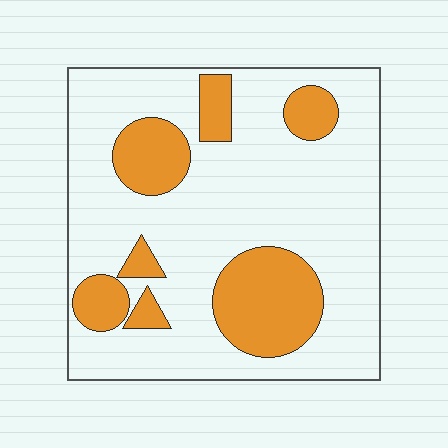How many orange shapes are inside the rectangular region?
7.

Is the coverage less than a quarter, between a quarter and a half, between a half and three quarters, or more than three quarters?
Less than a quarter.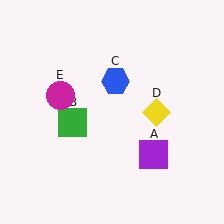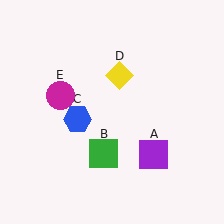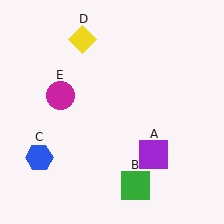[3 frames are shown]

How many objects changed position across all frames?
3 objects changed position: green square (object B), blue hexagon (object C), yellow diamond (object D).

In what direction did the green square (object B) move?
The green square (object B) moved down and to the right.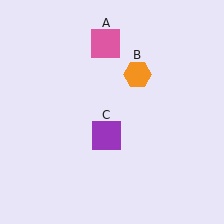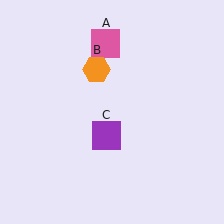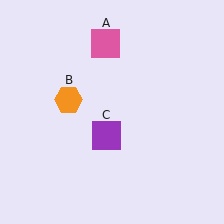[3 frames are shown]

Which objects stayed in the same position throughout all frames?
Pink square (object A) and purple square (object C) remained stationary.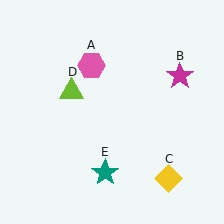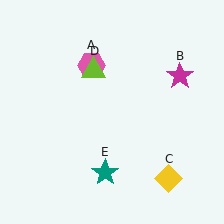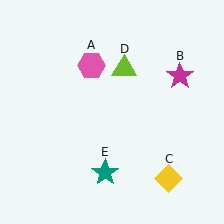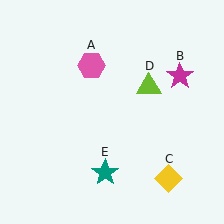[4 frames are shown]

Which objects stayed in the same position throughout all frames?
Pink hexagon (object A) and magenta star (object B) and yellow diamond (object C) and teal star (object E) remained stationary.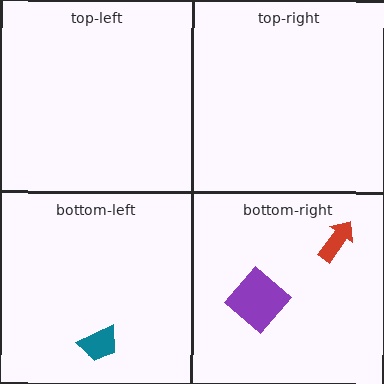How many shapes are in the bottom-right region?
2.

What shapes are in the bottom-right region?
The purple diamond, the red arrow.